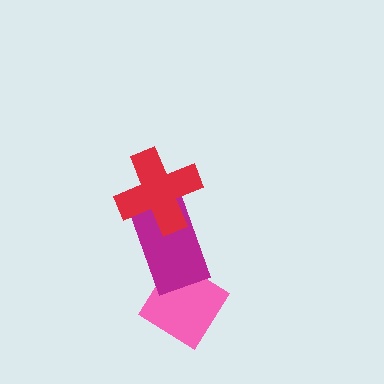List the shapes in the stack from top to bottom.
From top to bottom: the red cross, the magenta rectangle, the pink diamond.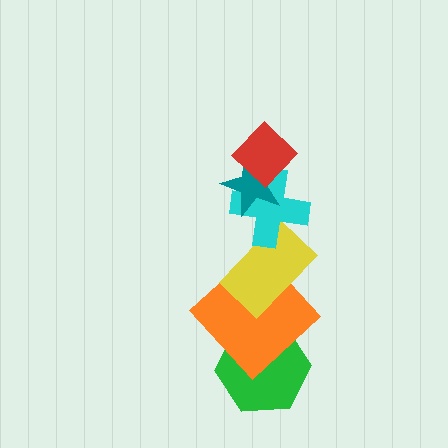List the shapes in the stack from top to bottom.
From top to bottom: the red diamond, the teal star, the cyan cross, the yellow rectangle, the orange diamond, the green hexagon.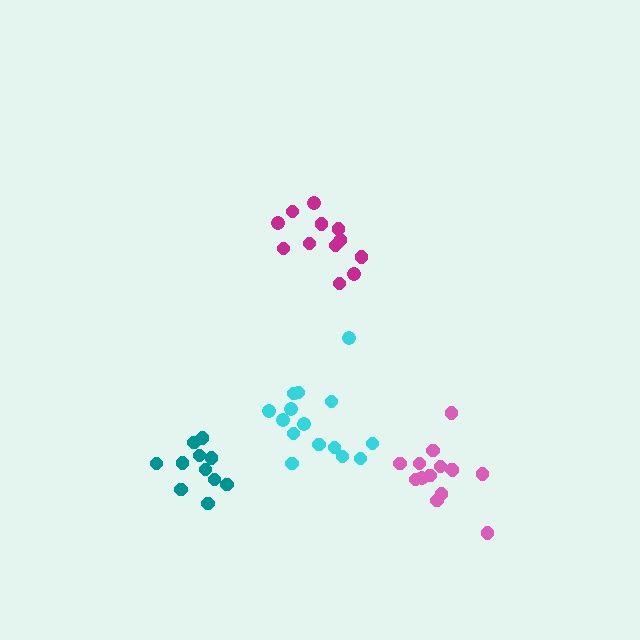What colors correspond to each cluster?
The clusters are colored: pink, teal, cyan, magenta.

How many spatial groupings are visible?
There are 4 spatial groupings.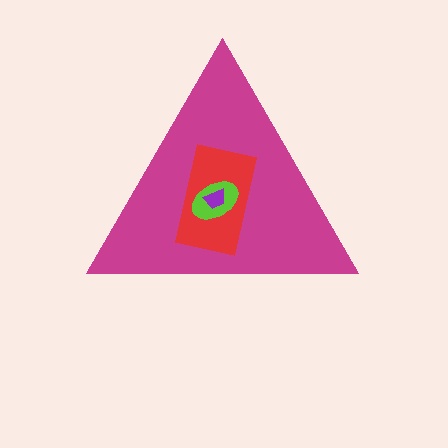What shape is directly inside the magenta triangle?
The red rectangle.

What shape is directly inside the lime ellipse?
The purple trapezoid.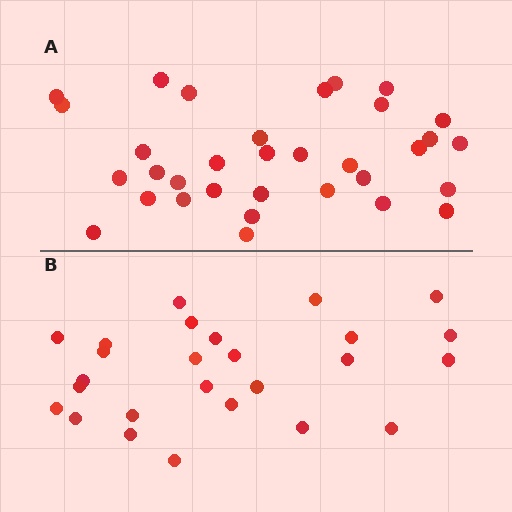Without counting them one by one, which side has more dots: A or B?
Region A (the top region) has more dots.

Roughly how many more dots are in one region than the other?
Region A has roughly 8 or so more dots than region B.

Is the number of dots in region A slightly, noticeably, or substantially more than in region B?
Region A has noticeably more, but not dramatically so. The ratio is roughly 1.3 to 1.